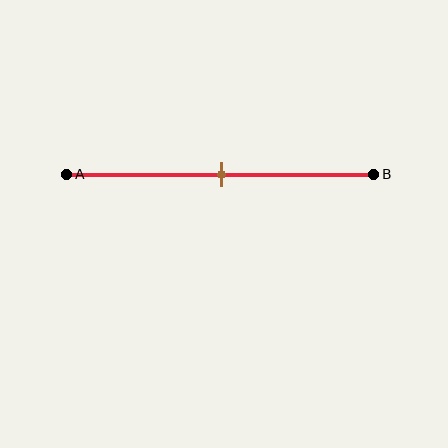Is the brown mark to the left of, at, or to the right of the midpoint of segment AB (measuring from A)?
The brown mark is approximately at the midpoint of segment AB.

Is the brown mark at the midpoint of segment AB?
Yes, the mark is approximately at the midpoint.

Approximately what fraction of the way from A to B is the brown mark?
The brown mark is approximately 50% of the way from A to B.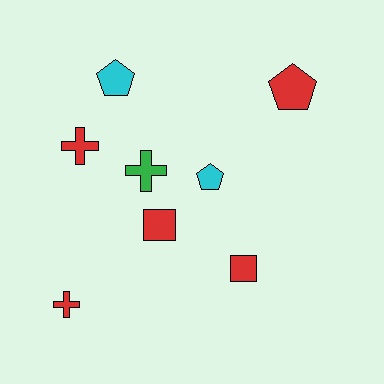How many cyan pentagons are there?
There are 2 cyan pentagons.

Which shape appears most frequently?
Cross, with 3 objects.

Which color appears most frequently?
Red, with 5 objects.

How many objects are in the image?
There are 8 objects.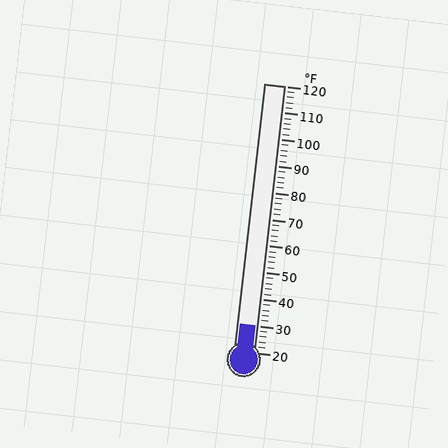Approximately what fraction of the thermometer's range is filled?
The thermometer is filled to approximately 10% of its range.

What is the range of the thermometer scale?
The thermometer scale ranges from 20°F to 120°F.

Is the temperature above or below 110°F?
The temperature is below 110°F.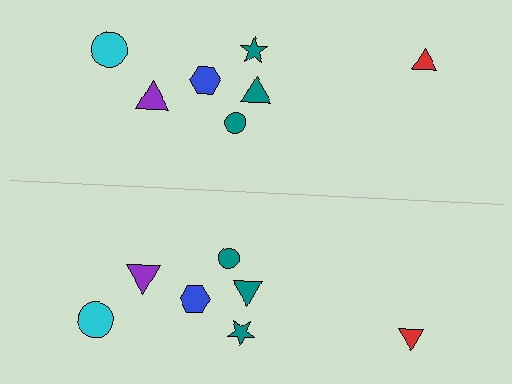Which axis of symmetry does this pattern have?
The pattern has a horizontal axis of symmetry running through the center of the image.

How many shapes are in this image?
There are 14 shapes in this image.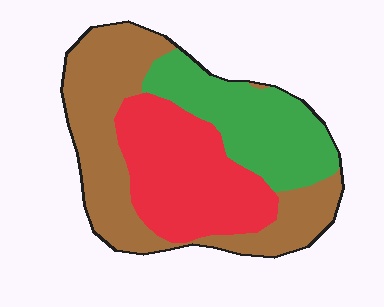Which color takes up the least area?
Green, at roughly 25%.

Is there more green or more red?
Red.